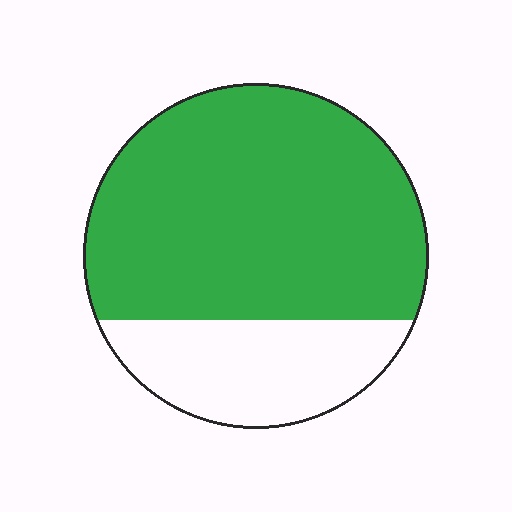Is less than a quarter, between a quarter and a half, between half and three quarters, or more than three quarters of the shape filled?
Between half and three quarters.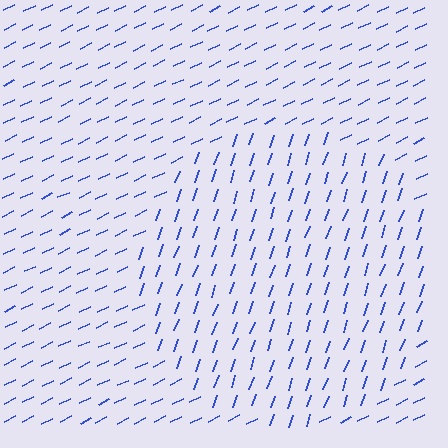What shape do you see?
I see a circle.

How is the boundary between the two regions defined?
The boundary is defined purely by a change in line orientation (approximately 45 degrees difference). All lines are the same color and thickness.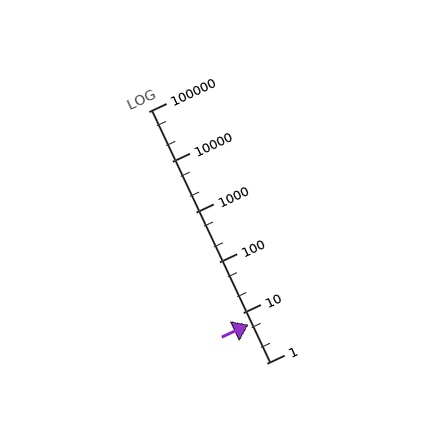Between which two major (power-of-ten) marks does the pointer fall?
The pointer is between 1 and 10.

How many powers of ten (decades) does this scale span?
The scale spans 5 decades, from 1 to 100000.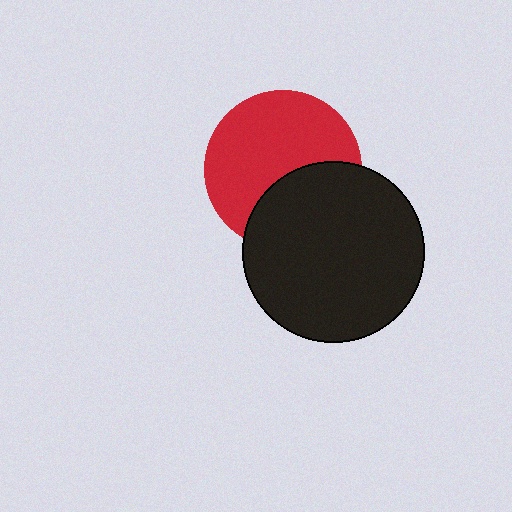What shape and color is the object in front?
The object in front is a black circle.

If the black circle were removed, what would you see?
You would see the complete red circle.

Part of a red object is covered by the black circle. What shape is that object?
It is a circle.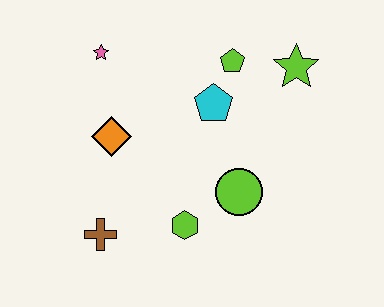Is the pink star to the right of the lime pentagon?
No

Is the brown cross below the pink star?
Yes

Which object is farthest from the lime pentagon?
The brown cross is farthest from the lime pentagon.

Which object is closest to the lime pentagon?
The cyan pentagon is closest to the lime pentagon.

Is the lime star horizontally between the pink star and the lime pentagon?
No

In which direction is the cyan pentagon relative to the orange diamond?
The cyan pentagon is to the right of the orange diamond.